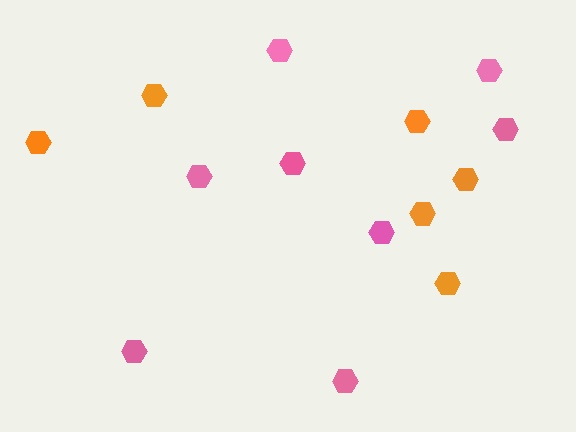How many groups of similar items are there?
There are 2 groups: one group of pink hexagons (8) and one group of orange hexagons (6).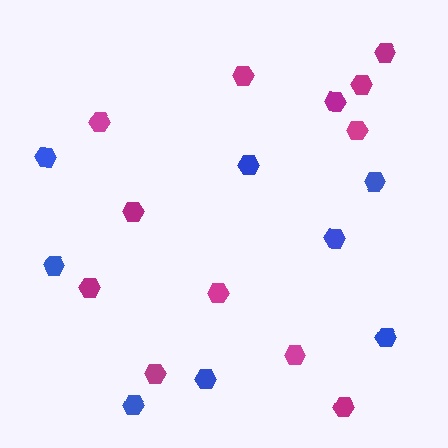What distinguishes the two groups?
There are 2 groups: one group of blue hexagons (8) and one group of magenta hexagons (12).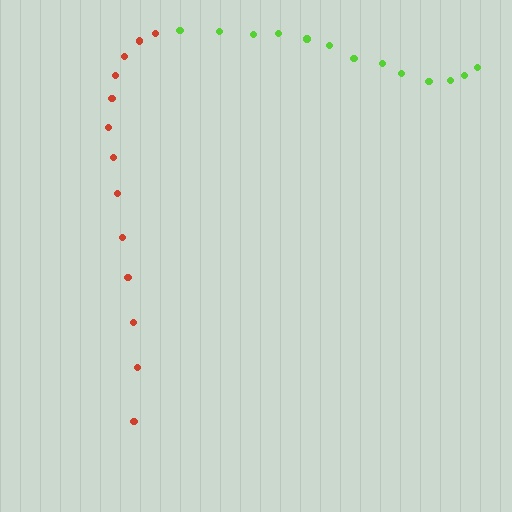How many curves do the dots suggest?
There are 2 distinct paths.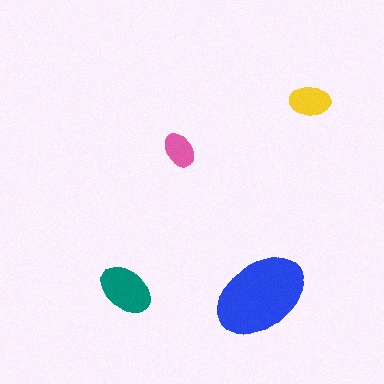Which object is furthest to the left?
The teal ellipse is leftmost.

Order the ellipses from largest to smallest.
the blue one, the teal one, the yellow one, the pink one.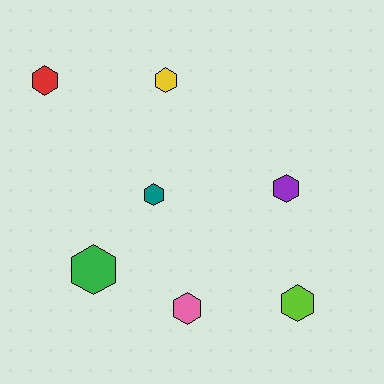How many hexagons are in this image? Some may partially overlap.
There are 7 hexagons.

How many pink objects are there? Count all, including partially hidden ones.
There is 1 pink object.